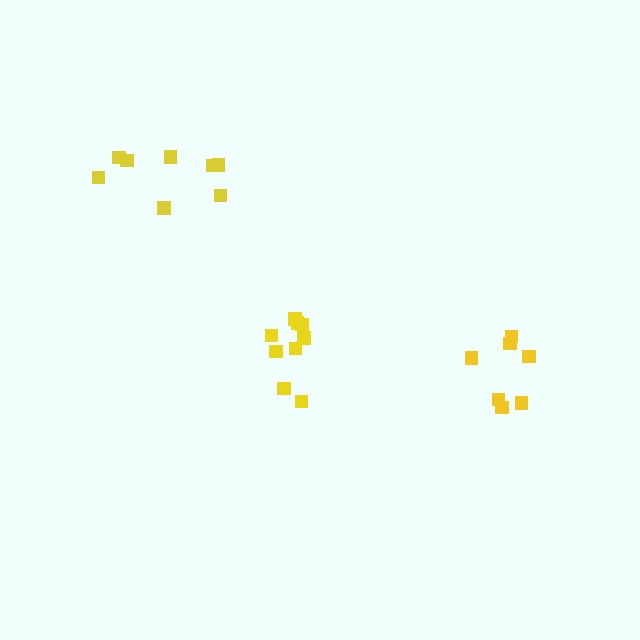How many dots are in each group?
Group 1: 9 dots, Group 2: 8 dots, Group 3: 7 dots (24 total).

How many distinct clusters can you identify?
There are 3 distinct clusters.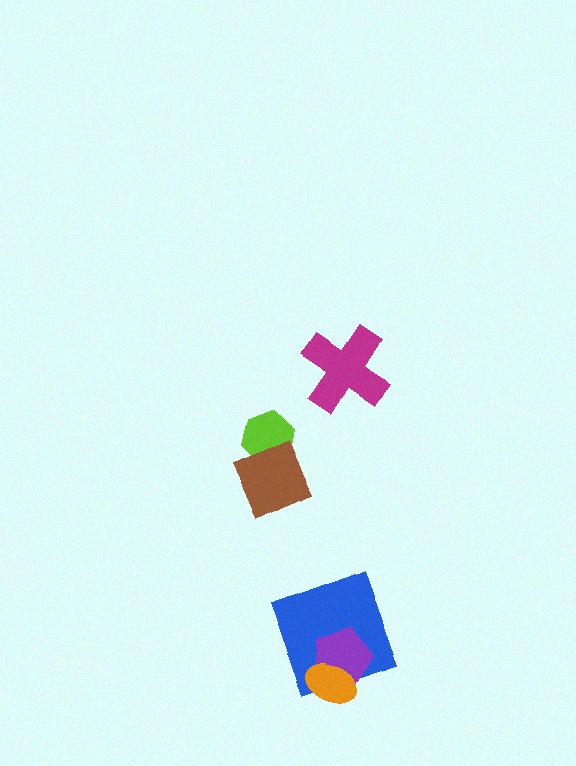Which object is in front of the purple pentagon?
The orange ellipse is in front of the purple pentagon.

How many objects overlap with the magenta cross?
0 objects overlap with the magenta cross.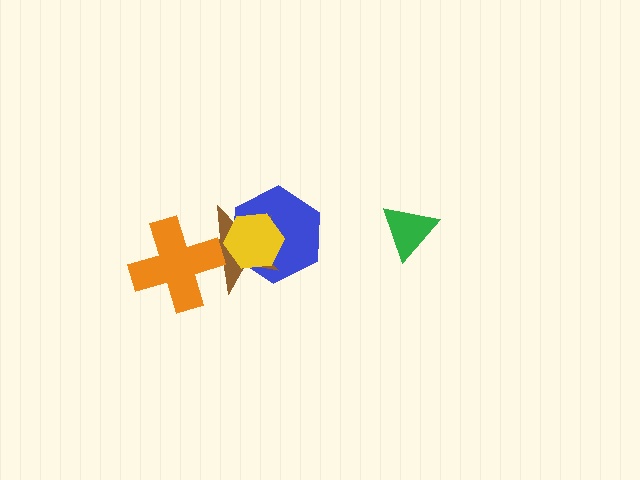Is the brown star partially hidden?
Yes, it is partially covered by another shape.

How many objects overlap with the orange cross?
1 object overlaps with the orange cross.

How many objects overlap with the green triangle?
0 objects overlap with the green triangle.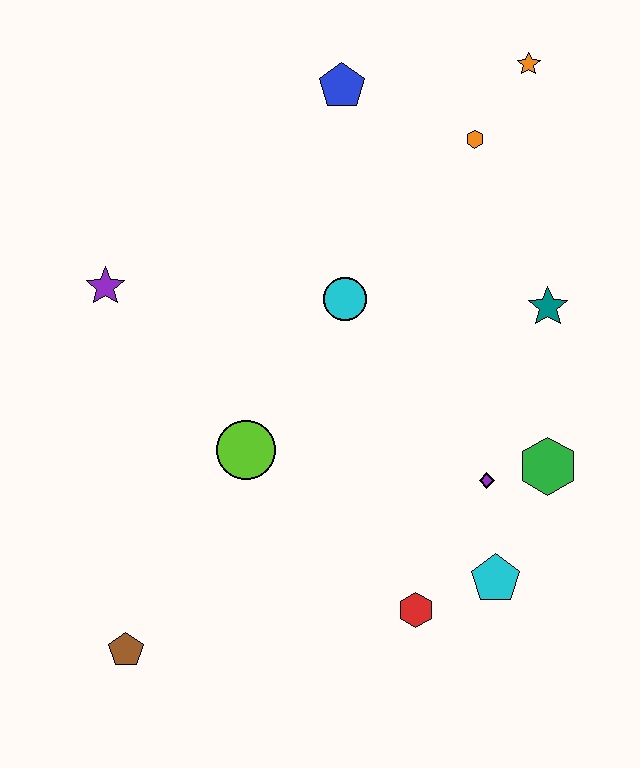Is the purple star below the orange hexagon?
Yes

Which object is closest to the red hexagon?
The cyan pentagon is closest to the red hexagon.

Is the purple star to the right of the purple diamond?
No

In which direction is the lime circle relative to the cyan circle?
The lime circle is below the cyan circle.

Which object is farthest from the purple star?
The cyan pentagon is farthest from the purple star.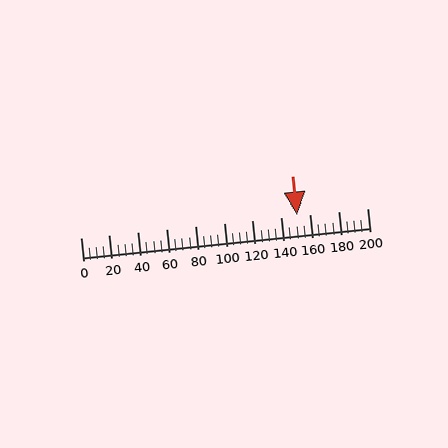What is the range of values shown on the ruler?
The ruler shows values from 0 to 200.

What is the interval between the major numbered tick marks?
The major tick marks are spaced 20 units apart.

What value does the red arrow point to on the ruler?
The red arrow points to approximately 151.